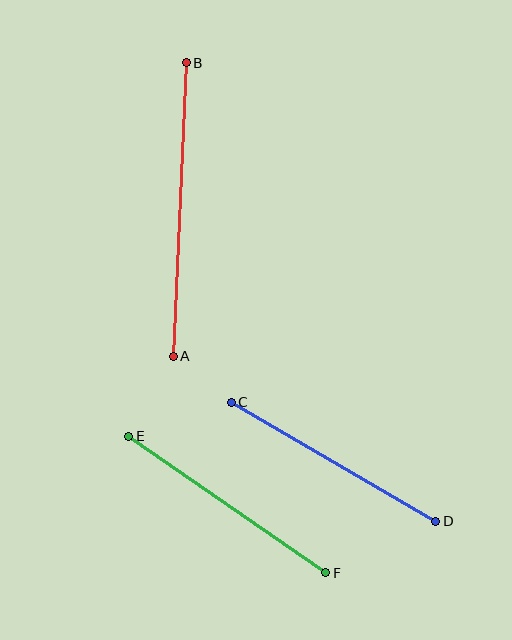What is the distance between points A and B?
The distance is approximately 294 pixels.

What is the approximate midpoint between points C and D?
The midpoint is at approximately (333, 462) pixels.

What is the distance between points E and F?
The distance is approximately 240 pixels.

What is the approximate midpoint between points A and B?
The midpoint is at approximately (180, 209) pixels.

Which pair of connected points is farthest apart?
Points A and B are farthest apart.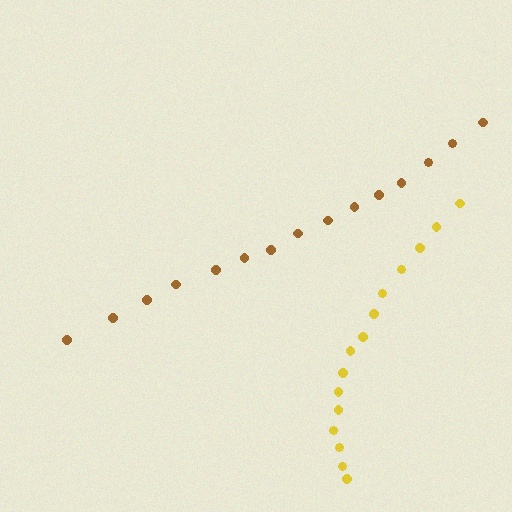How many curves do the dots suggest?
There are 2 distinct paths.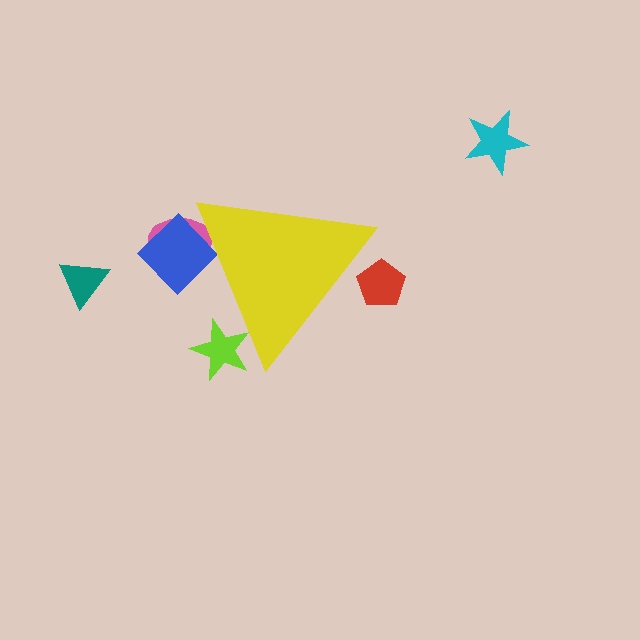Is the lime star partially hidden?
Yes, the lime star is partially hidden behind the yellow triangle.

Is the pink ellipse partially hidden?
Yes, the pink ellipse is partially hidden behind the yellow triangle.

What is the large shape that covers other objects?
A yellow triangle.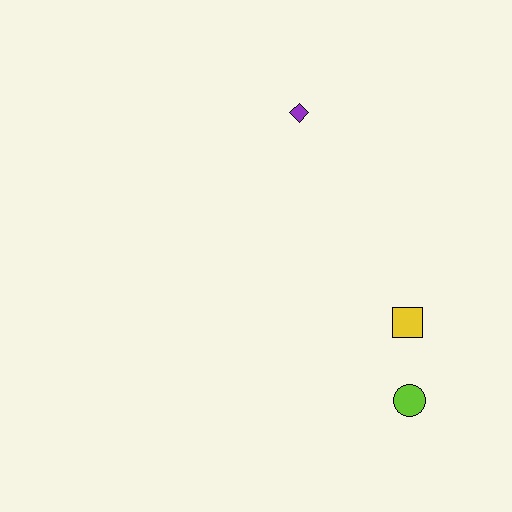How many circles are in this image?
There is 1 circle.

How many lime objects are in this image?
There is 1 lime object.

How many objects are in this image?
There are 3 objects.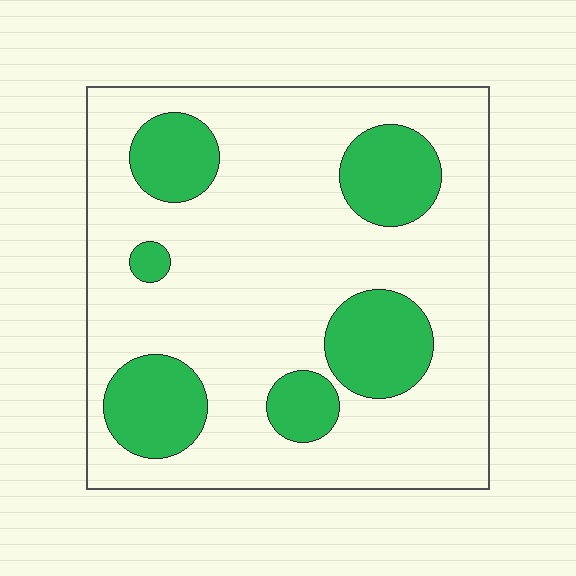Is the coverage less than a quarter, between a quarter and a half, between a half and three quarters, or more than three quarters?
Less than a quarter.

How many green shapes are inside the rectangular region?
6.